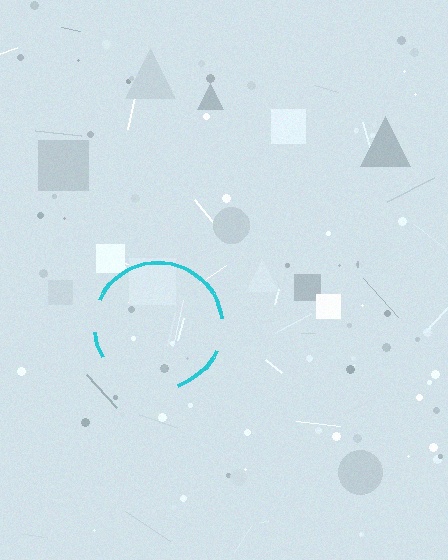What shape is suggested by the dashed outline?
The dashed outline suggests a circle.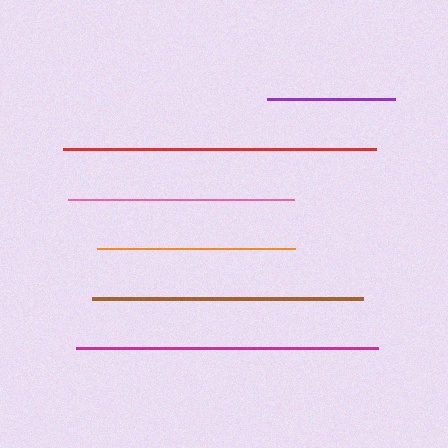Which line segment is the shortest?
The purple line is the shortest at approximately 128 pixels.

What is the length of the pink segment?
The pink segment is approximately 226 pixels long.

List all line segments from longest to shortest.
From longest to shortest: red, magenta, brown, pink, orange, purple.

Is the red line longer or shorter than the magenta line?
The red line is longer than the magenta line.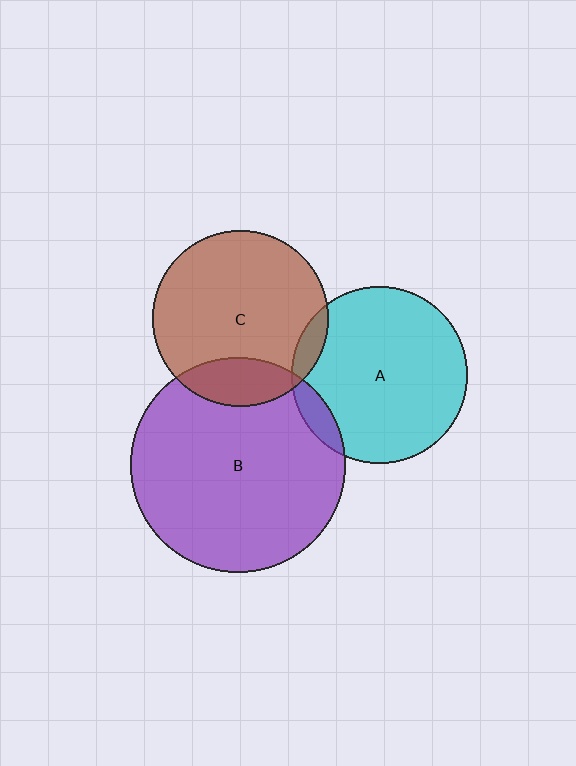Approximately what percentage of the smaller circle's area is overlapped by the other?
Approximately 20%.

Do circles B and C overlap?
Yes.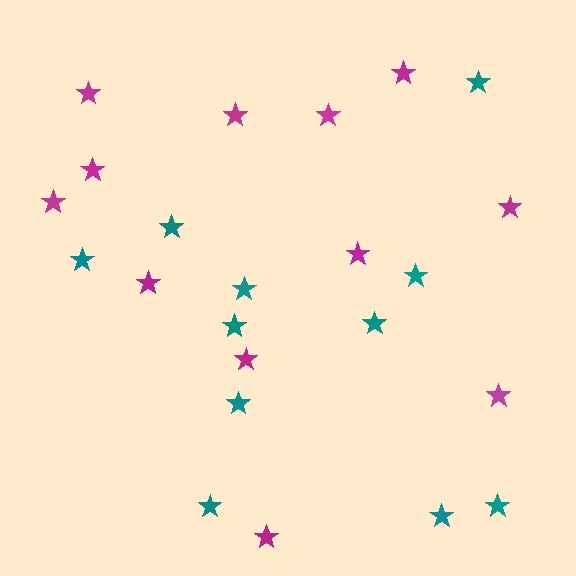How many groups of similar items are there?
There are 2 groups: one group of magenta stars (12) and one group of teal stars (11).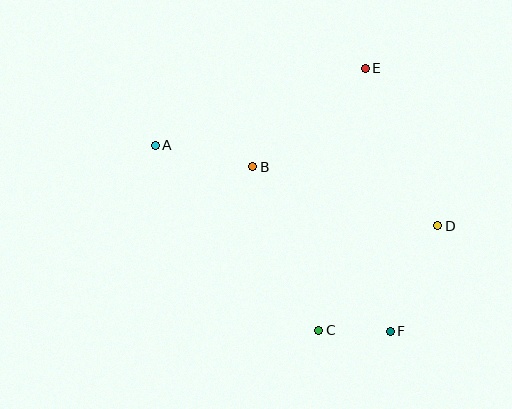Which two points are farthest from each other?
Points A and F are farthest from each other.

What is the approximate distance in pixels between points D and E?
The distance between D and E is approximately 173 pixels.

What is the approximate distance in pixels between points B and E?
The distance between B and E is approximately 150 pixels.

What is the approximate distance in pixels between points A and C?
The distance between A and C is approximately 247 pixels.